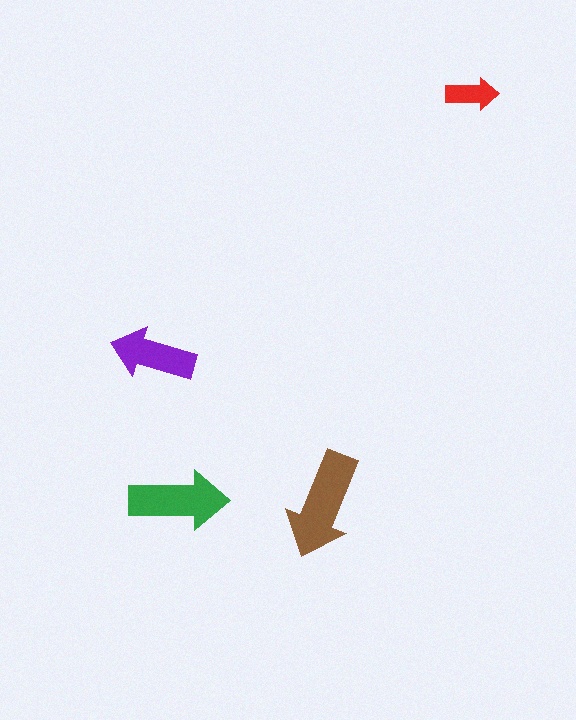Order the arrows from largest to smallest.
the brown one, the green one, the purple one, the red one.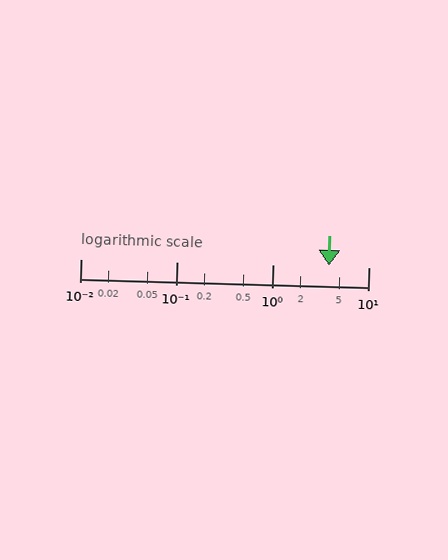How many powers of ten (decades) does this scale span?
The scale spans 3 decades, from 0.01 to 10.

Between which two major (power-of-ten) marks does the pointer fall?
The pointer is between 1 and 10.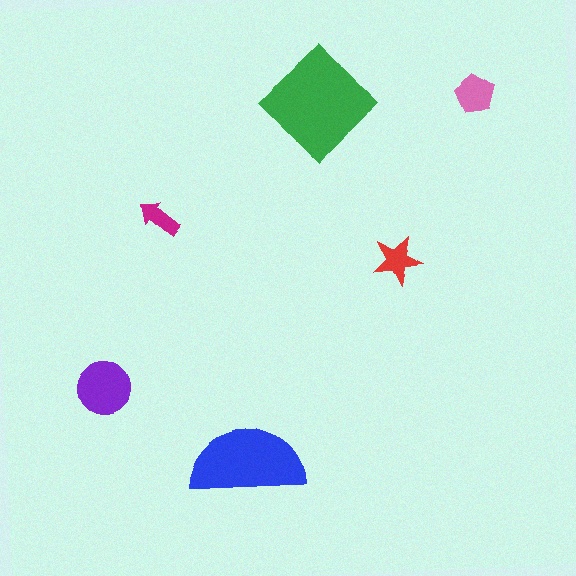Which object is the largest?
The green diamond.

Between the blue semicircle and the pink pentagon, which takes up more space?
The blue semicircle.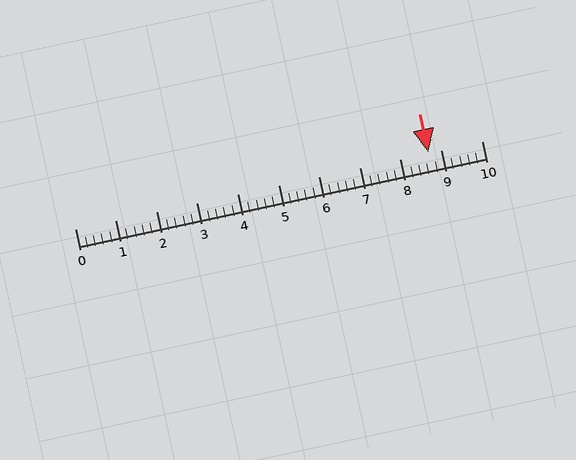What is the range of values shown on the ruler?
The ruler shows values from 0 to 10.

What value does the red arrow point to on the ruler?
The red arrow points to approximately 8.7.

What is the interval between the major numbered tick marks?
The major tick marks are spaced 1 units apart.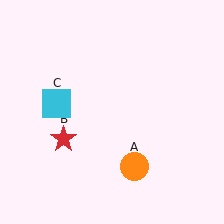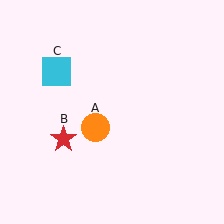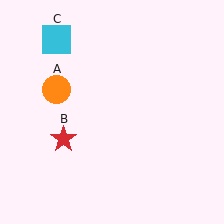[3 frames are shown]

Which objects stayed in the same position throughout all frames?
Red star (object B) remained stationary.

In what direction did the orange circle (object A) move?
The orange circle (object A) moved up and to the left.